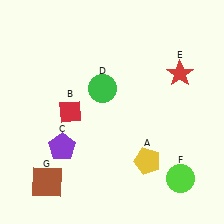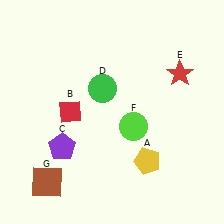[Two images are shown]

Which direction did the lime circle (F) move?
The lime circle (F) moved up.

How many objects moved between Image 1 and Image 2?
1 object moved between the two images.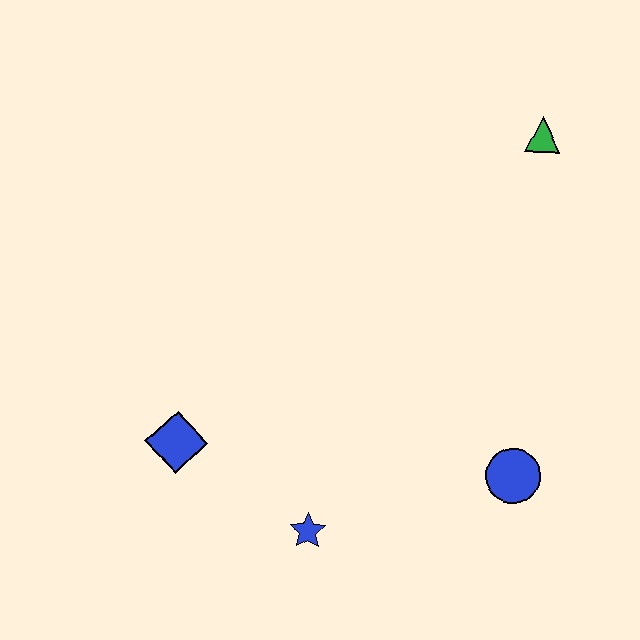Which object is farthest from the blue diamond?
The green triangle is farthest from the blue diamond.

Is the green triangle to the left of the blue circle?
No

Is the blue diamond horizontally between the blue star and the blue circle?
No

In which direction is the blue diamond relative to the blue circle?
The blue diamond is to the left of the blue circle.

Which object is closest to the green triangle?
The blue circle is closest to the green triangle.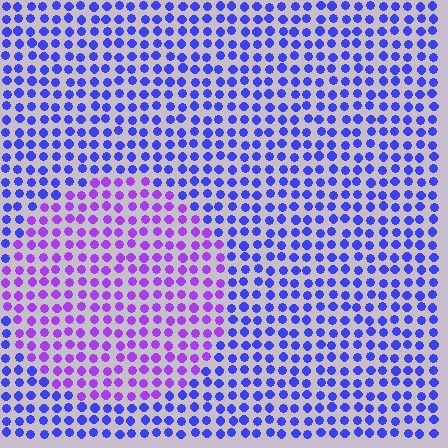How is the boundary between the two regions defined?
The boundary is defined purely by a slight shift in hue (about 39 degrees). Spacing, size, and orientation are identical on both sides.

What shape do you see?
I see a circle.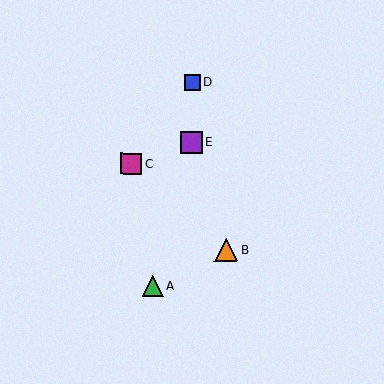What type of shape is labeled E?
Shape E is a purple square.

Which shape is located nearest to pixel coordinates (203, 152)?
The purple square (labeled E) at (191, 142) is nearest to that location.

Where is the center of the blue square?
The center of the blue square is at (192, 82).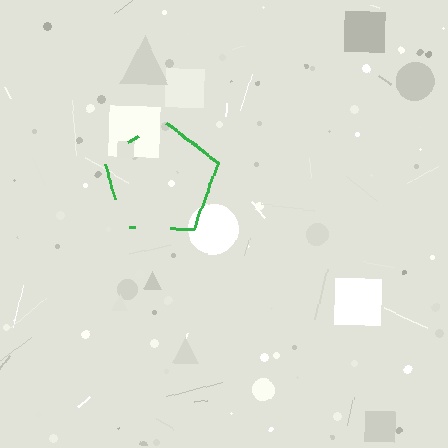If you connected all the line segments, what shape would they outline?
They would outline a pentagon.